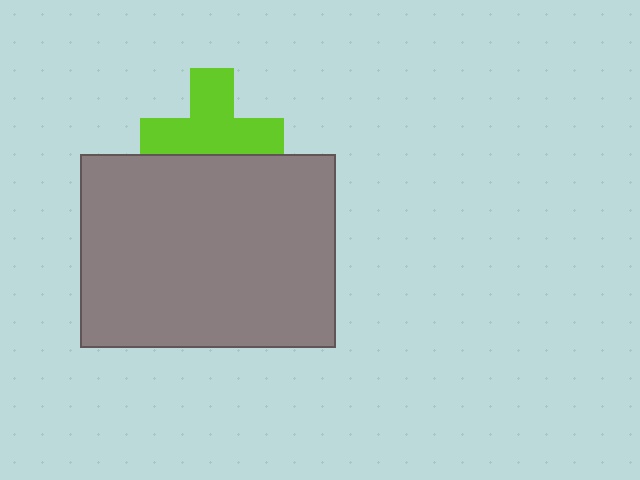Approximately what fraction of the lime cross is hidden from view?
Roughly 31% of the lime cross is hidden behind the gray rectangle.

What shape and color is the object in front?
The object in front is a gray rectangle.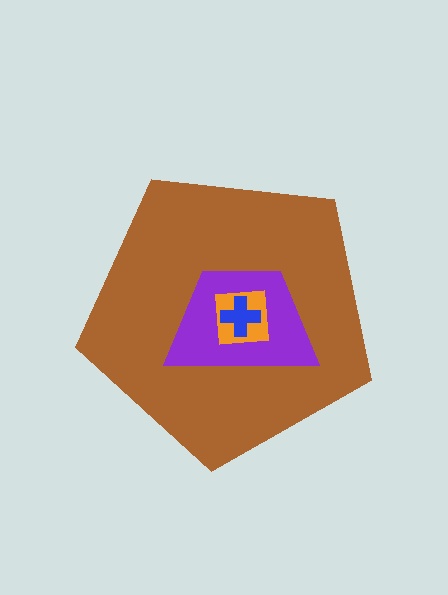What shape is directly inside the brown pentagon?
The purple trapezoid.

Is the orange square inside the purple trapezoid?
Yes.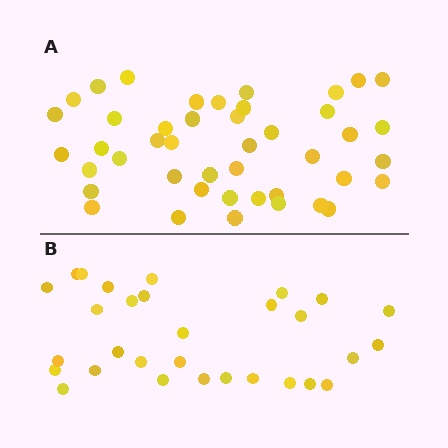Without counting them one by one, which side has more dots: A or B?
Region A (the top region) has more dots.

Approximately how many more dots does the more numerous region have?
Region A has approximately 15 more dots than region B.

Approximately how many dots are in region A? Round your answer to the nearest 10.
About 40 dots. (The exact count is 44, which rounds to 40.)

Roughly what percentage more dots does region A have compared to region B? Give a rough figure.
About 45% more.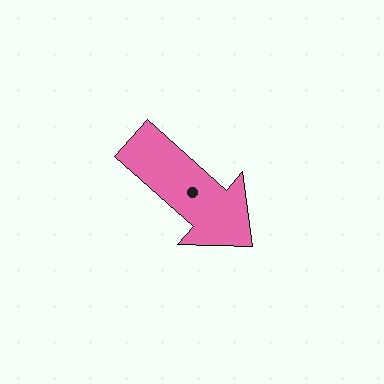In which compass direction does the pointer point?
Southeast.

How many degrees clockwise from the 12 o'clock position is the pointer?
Approximately 132 degrees.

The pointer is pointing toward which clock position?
Roughly 4 o'clock.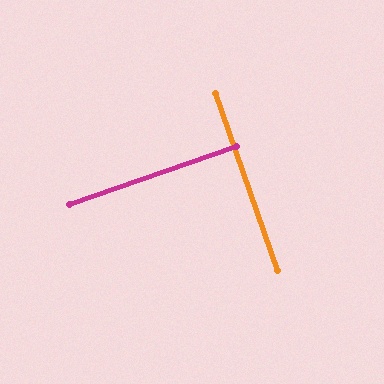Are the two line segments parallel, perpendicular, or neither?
Perpendicular — they meet at approximately 90°.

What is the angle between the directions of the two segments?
Approximately 90 degrees.